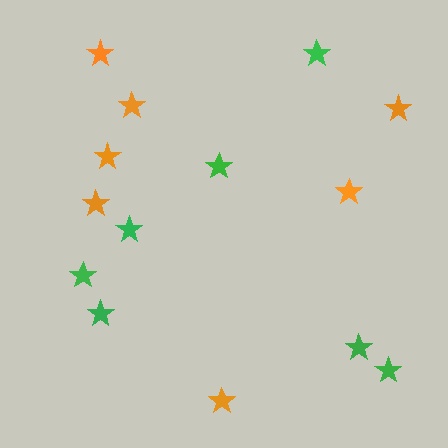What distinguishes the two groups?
There are 2 groups: one group of green stars (7) and one group of orange stars (7).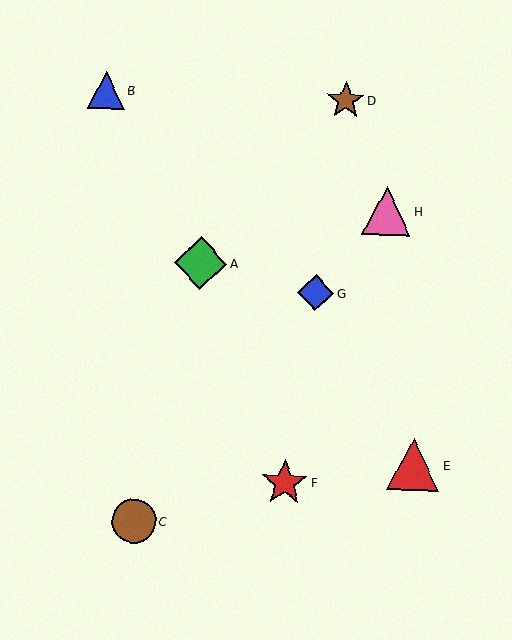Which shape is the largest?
The red triangle (labeled E) is the largest.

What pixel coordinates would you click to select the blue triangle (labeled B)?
Click at (106, 90) to select the blue triangle B.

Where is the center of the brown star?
The center of the brown star is at (346, 100).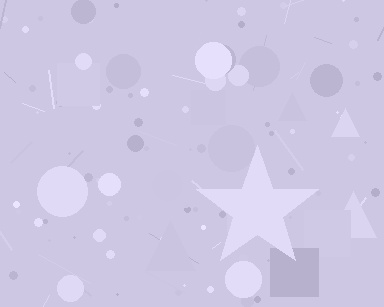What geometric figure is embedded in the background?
A star is embedded in the background.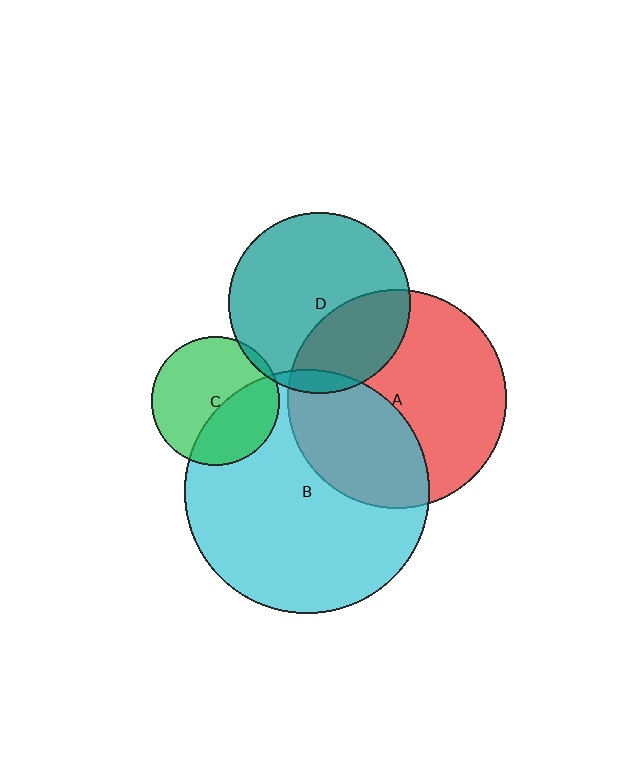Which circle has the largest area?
Circle B (cyan).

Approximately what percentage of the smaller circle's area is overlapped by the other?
Approximately 35%.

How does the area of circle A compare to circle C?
Approximately 2.9 times.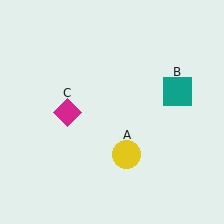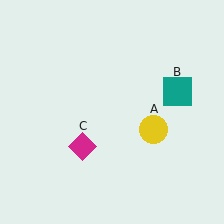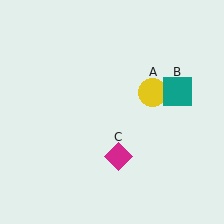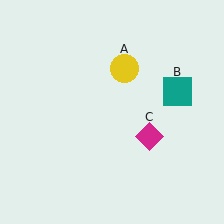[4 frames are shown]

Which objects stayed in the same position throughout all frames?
Teal square (object B) remained stationary.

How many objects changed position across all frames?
2 objects changed position: yellow circle (object A), magenta diamond (object C).